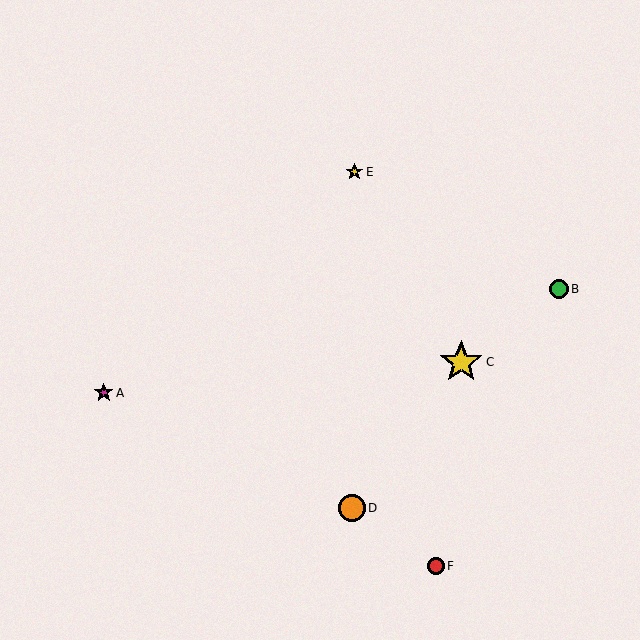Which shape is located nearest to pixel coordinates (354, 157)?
The yellow star (labeled E) at (354, 172) is nearest to that location.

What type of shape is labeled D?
Shape D is an orange circle.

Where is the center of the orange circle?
The center of the orange circle is at (352, 508).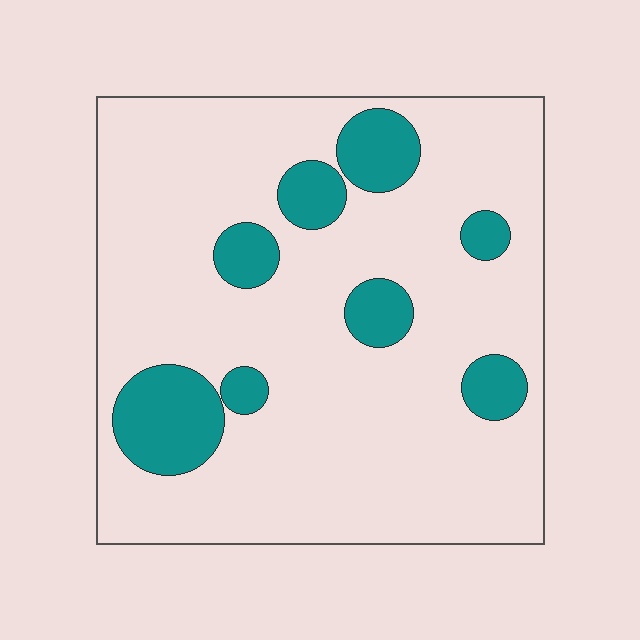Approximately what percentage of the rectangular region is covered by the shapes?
Approximately 15%.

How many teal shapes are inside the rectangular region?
8.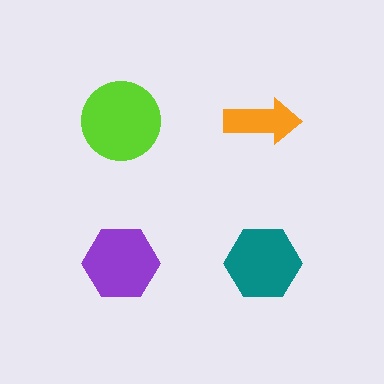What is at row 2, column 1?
A purple hexagon.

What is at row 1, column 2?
An orange arrow.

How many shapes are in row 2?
2 shapes.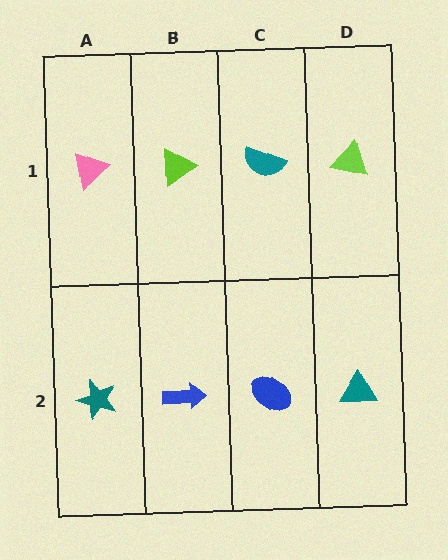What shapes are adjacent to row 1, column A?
A teal star (row 2, column A), a lime triangle (row 1, column B).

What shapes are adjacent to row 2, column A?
A pink triangle (row 1, column A), a blue arrow (row 2, column B).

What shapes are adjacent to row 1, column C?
A blue ellipse (row 2, column C), a lime triangle (row 1, column B), a lime triangle (row 1, column D).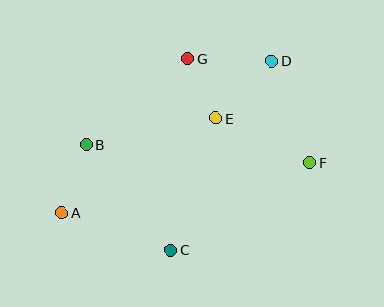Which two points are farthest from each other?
Points A and D are farthest from each other.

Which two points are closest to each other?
Points E and G are closest to each other.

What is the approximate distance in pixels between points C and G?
The distance between C and G is approximately 192 pixels.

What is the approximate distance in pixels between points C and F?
The distance between C and F is approximately 164 pixels.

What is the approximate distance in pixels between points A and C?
The distance between A and C is approximately 115 pixels.